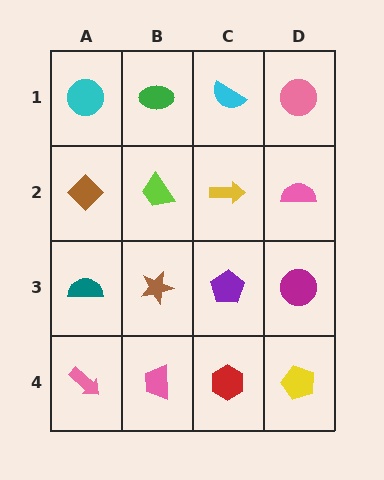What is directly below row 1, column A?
A brown diamond.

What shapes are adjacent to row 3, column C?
A yellow arrow (row 2, column C), a red hexagon (row 4, column C), a brown star (row 3, column B), a magenta circle (row 3, column D).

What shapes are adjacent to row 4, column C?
A purple pentagon (row 3, column C), a pink trapezoid (row 4, column B), a yellow pentagon (row 4, column D).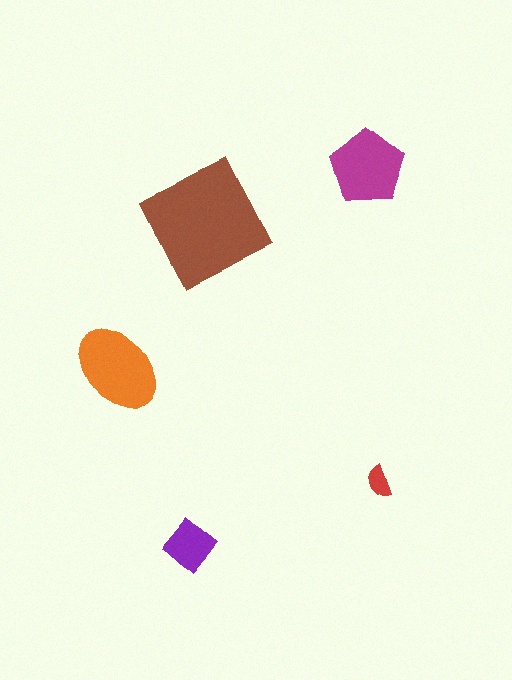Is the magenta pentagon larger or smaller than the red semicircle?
Larger.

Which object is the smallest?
The red semicircle.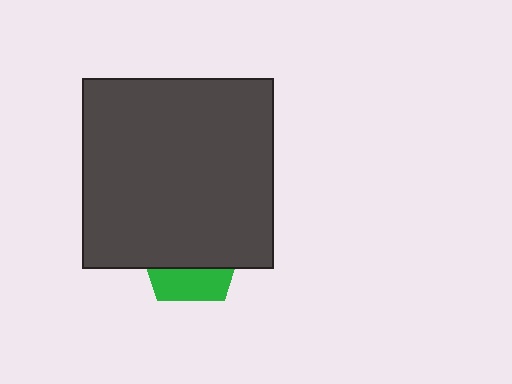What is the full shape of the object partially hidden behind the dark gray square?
The partially hidden object is a green pentagon.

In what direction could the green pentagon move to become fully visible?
The green pentagon could move down. That would shift it out from behind the dark gray square entirely.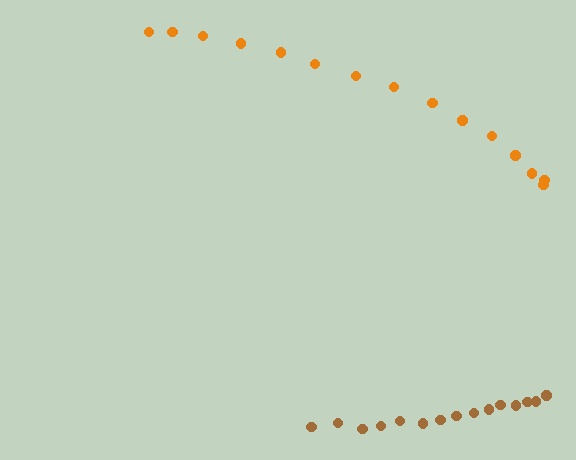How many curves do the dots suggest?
There are 2 distinct paths.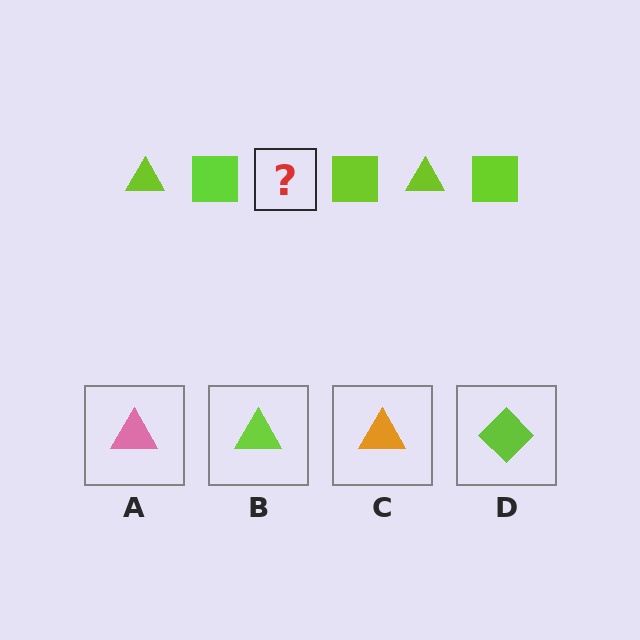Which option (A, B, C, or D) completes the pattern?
B.